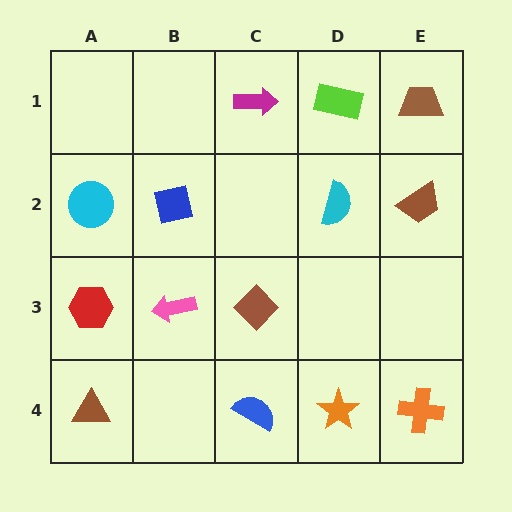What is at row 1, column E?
A brown trapezoid.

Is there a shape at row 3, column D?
No, that cell is empty.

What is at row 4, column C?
A blue semicircle.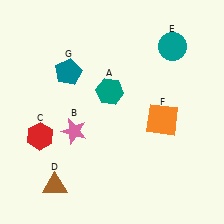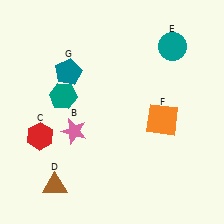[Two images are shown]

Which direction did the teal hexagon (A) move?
The teal hexagon (A) moved left.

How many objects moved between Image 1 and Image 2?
1 object moved between the two images.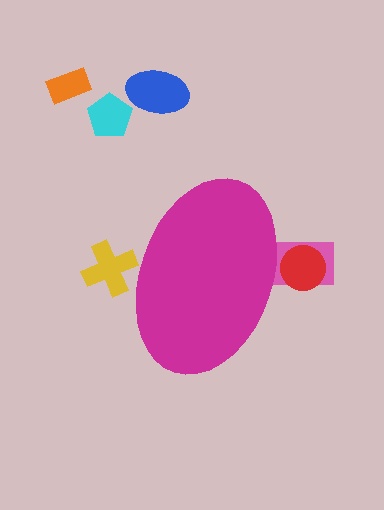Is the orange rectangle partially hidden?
No, the orange rectangle is fully visible.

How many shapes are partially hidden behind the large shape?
3 shapes are partially hidden.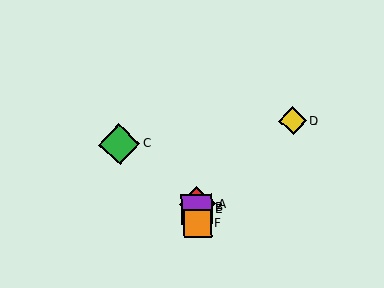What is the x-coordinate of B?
Object B is at x≈197.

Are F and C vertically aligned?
No, F is at x≈197 and C is at x≈119.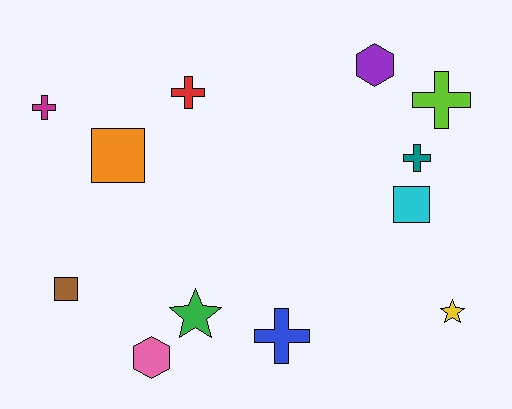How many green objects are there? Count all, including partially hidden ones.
There is 1 green object.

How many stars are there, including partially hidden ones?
There are 2 stars.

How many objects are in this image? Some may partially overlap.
There are 12 objects.